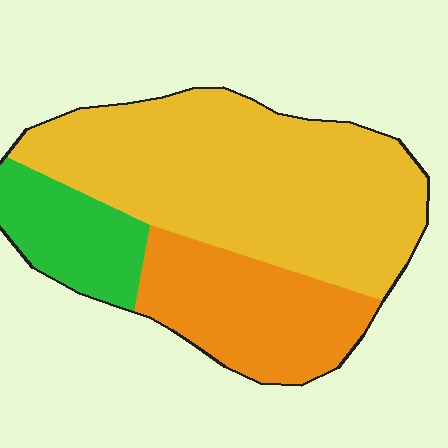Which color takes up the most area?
Yellow, at roughly 60%.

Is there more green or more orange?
Orange.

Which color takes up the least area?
Green, at roughly 15%.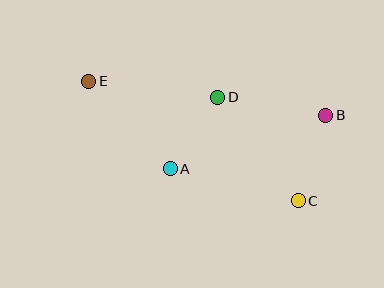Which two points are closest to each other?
Points A and D are closest to each other.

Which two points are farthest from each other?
Points C and E are farthest from each other.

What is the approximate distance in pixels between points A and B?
The distance between A and B is approximately 164 pixels.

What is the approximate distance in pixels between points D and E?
The distance between D and E is approximately 130 pixels.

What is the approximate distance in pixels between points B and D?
The distance between B and D is approximately 109 pixels.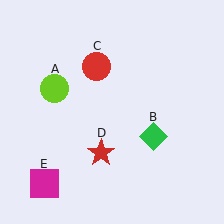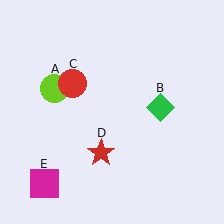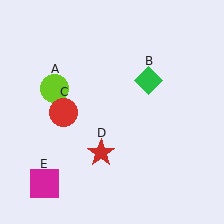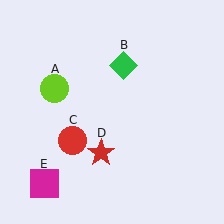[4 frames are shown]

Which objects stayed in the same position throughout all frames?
Lime circle (object A) and red star (object D) and magenta square (object E) remained stationary.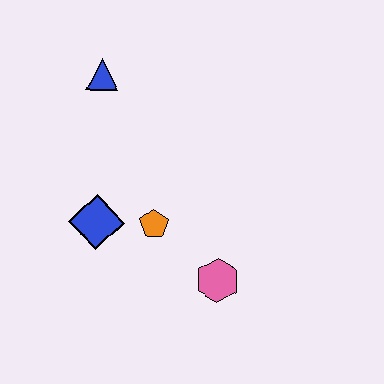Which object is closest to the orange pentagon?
The blue diamond is closest to the orange pentagon.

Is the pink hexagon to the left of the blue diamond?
No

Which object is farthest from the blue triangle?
The pink hexagon is farthest from the blue triangle.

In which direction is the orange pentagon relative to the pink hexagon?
The orange pentagon is to the left of the pink hexagon.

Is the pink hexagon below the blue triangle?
Yes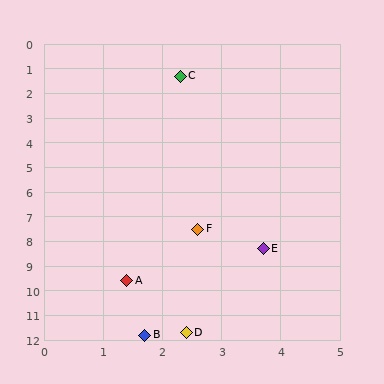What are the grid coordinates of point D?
Point D is at approximately (2.4, 11.7).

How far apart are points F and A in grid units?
Points F and A are about 2.4 grid units apart.